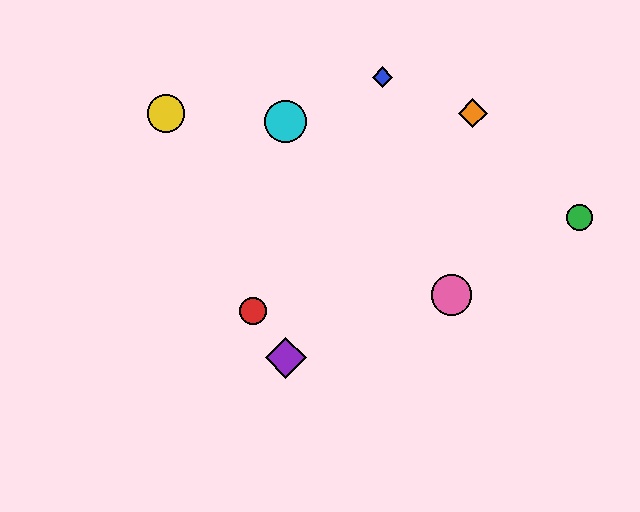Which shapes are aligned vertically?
The purple diamond, the cyan circle are aligned vertically.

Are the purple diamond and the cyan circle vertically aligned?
Yes, both are at x≈286.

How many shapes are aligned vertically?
2 shapes (the purple diamond, the cyan circle) are aligned vertically.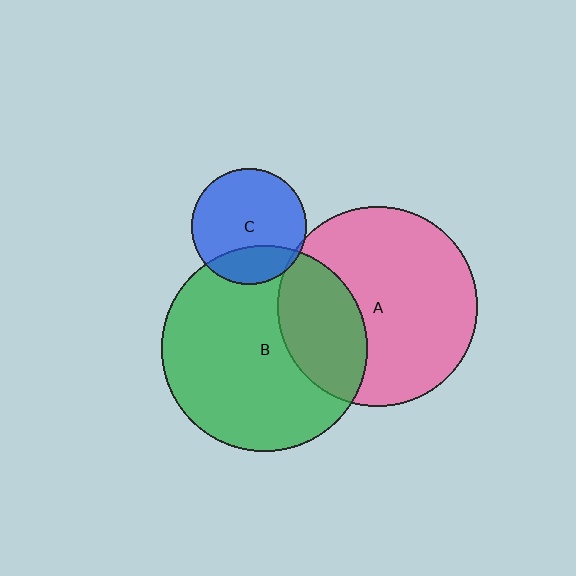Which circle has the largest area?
Circle B (green).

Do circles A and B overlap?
Yes.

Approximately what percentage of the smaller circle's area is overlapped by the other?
Approximately 30%.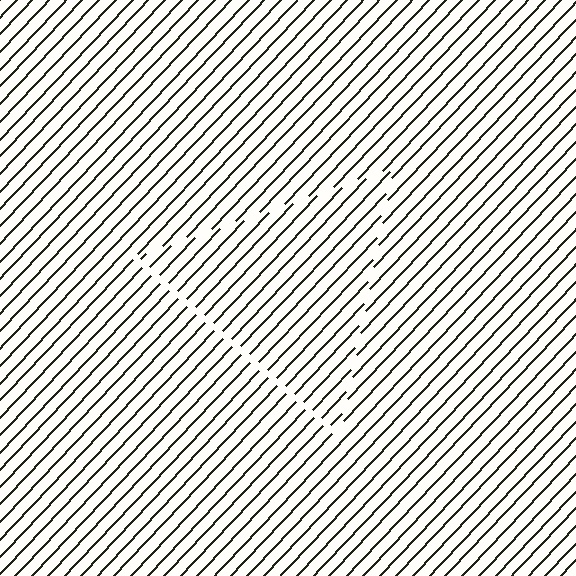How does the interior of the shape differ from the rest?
The interior of the shape contains the same grating, shifted by half a period — the contour is defined by the phase discontinuity where line-ends from the inner and outer gratings abut.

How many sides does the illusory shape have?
3 sides — the line-ends trace a triangle.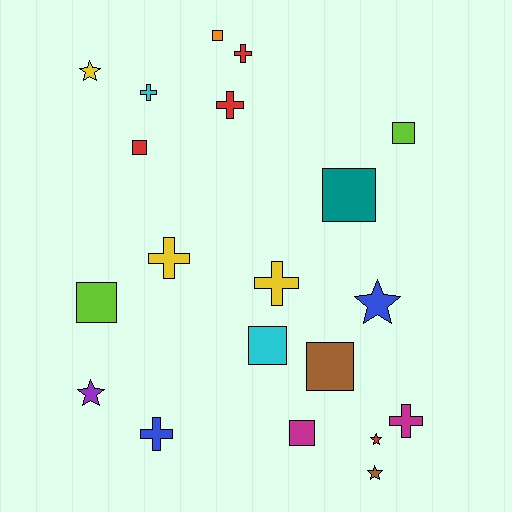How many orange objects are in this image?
There is 1 orange object.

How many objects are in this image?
There are 20 objects.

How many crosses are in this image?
There are 7 crosses.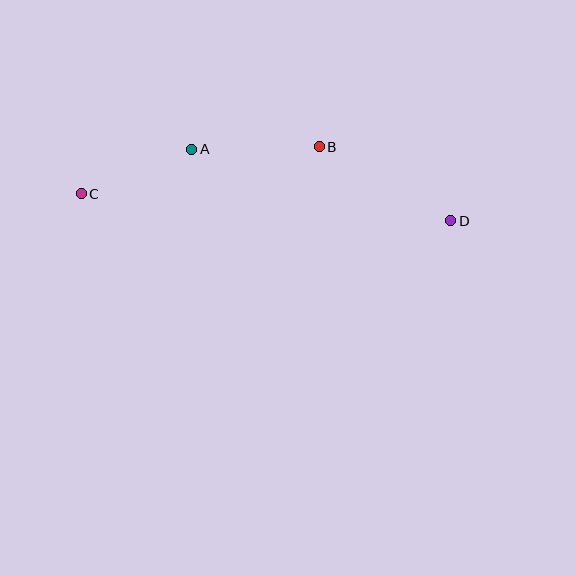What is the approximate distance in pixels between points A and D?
The distance between A and D is approximately 268 pixels.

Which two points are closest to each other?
Points A and C are closest to each other.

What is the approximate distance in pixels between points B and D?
The distance between B and D is approximately 151 pixels.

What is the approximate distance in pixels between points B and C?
The distance between B and C is approximately 243 pixels.